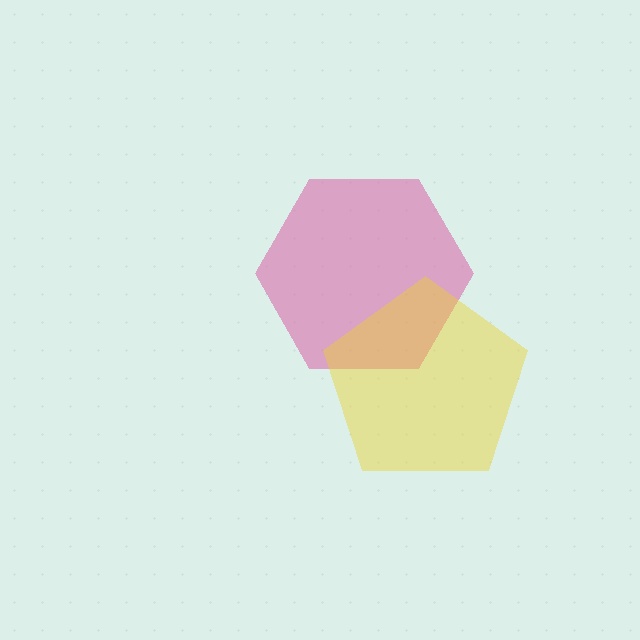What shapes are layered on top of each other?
The layered shapes are: a pink hexagon, a yellow pentagon.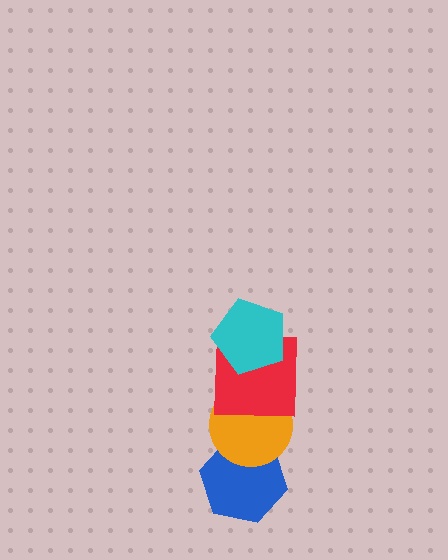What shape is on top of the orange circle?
The red square is on top of the orange circle.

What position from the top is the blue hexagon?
The blue hexagon is 4th from the top.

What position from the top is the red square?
The red square is 2nd from the top.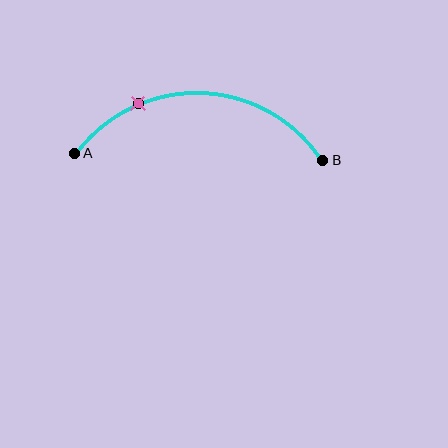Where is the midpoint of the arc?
The arc midpoint is the point on the curve farthest from the straight line joining A and B. It sits above that line.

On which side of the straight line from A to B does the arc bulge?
The arc bulges above the straight line connecting A and B.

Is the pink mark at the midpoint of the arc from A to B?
No. The pink mark lies on the arc but is closer to endpoint A. The arc midpoint would be at the point on the curve equidistant along the arc from both A and B.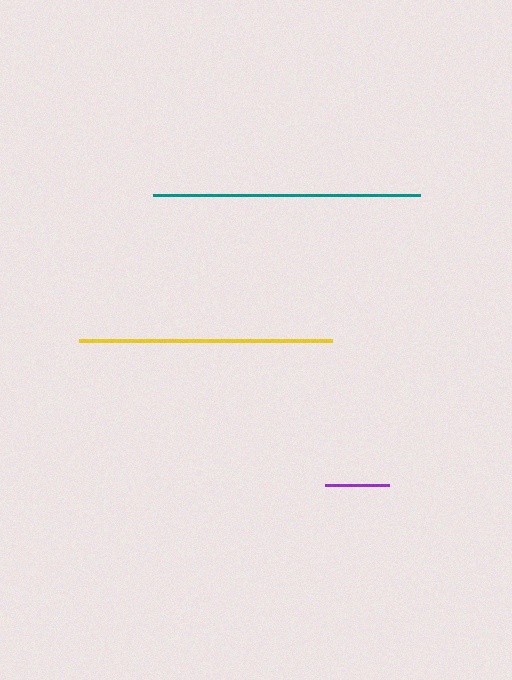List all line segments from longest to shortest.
From longest to shortest: teal, yellow, purple.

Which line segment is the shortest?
The purple line is the shortest at approximately 64 pixels.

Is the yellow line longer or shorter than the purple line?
The yellow line is longer than the purple line.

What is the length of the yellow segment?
The yellow segment is approximately 253 pixels long.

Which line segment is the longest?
The teal line is the longest at approximately 267 pixels.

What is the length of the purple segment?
The purple segment is approximately 64 pixels long.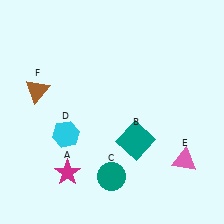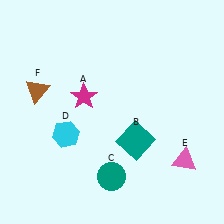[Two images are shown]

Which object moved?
The magenta star (A) moved up.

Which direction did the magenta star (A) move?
The magenta star (A) moved up.